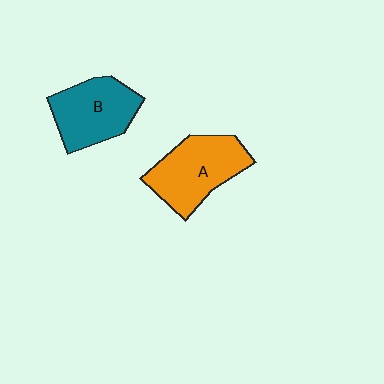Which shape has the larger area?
Shape A (orange).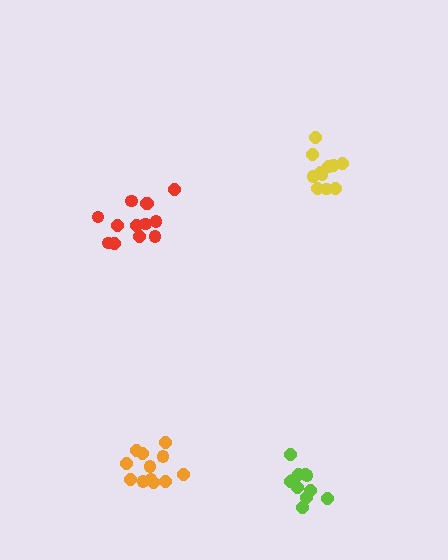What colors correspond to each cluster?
The clusters are colored: lime, yellow, orange, red.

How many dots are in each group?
Group 1: 11 dots, Group 2: 11 dots, Group 3: 12 dots, Group 4: 13 dots (47 total).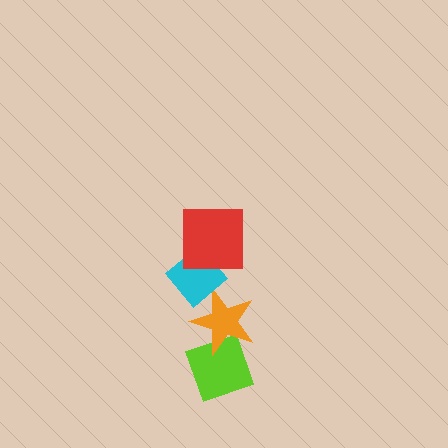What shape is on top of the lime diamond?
The orange star is on top of the lime diamond.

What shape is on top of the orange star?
The cyan diamond is on top of the orange star.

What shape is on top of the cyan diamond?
The red square is on top of the cyan diamond.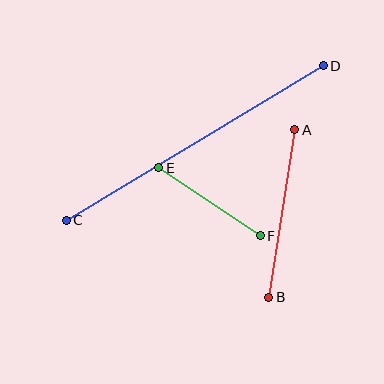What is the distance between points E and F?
The distance is approximately 122 pixels.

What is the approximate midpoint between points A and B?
The midpoint is at approximately (282, 214) pixels.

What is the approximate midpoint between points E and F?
The midpoint is at approximately (210, 202) pixels.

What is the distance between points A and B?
The distance is approximately 169 pixels.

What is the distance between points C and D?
The distance is approximately 300 pixels.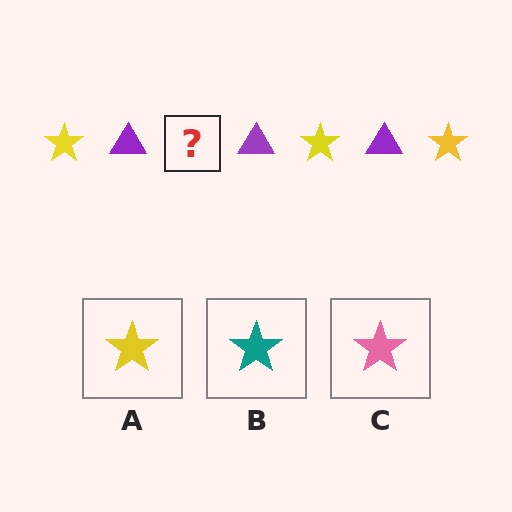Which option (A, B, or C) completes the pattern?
A.